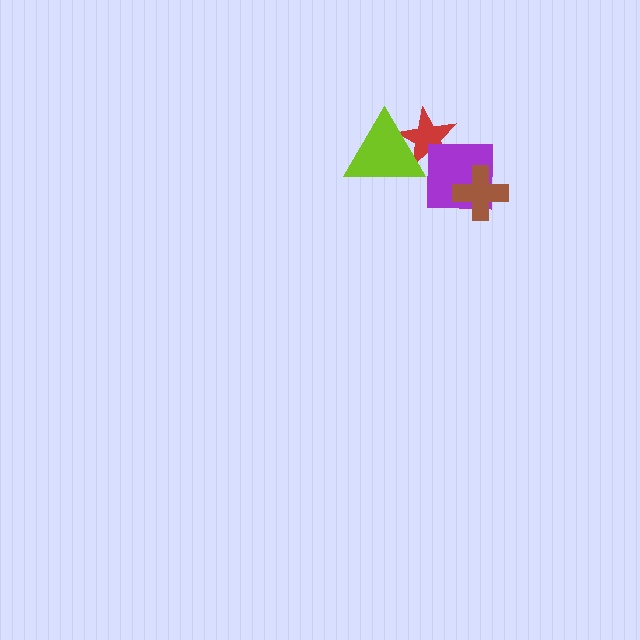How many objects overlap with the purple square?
3 objects overlap with the purple square.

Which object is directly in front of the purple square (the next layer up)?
The lime triangle is directly in front of the purple square.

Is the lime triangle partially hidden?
No, no other shape covers it.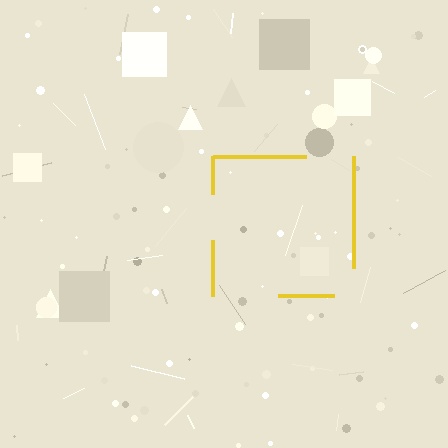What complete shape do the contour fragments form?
The contour fragments form a square.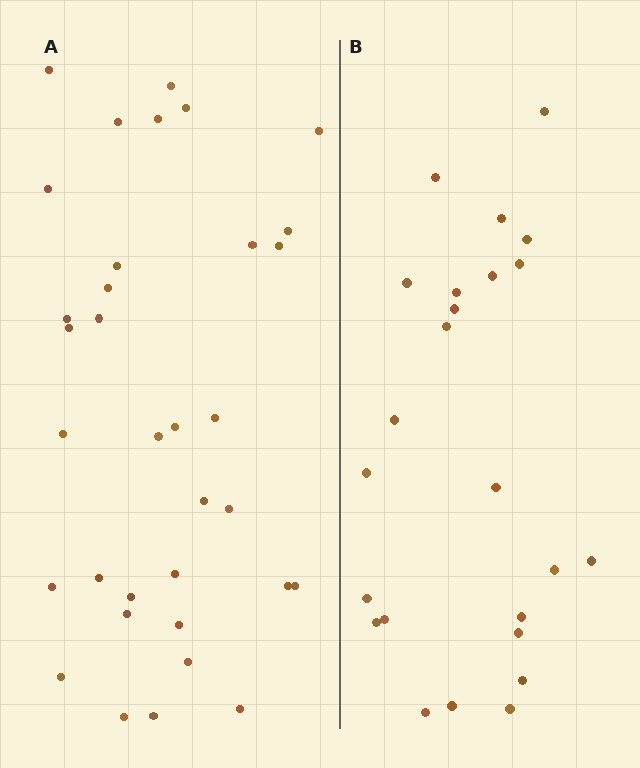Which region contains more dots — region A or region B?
Region A (the left region) has more dots.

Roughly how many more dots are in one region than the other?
Region A has roughly 10 or so more dots than region B.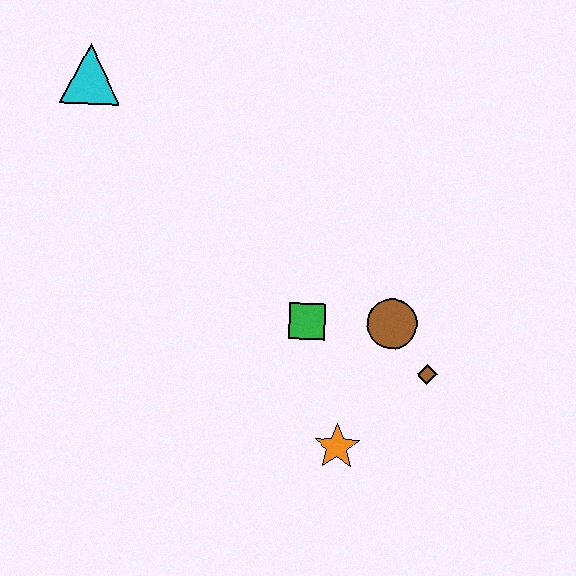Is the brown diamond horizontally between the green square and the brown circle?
No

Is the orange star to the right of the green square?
Yes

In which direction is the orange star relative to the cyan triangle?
The orange star is below the cyan triangle.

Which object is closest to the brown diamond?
The brown circle is closest to the brown diamond.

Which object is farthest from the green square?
The cyan triangle is farthest from the green square.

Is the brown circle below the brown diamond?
No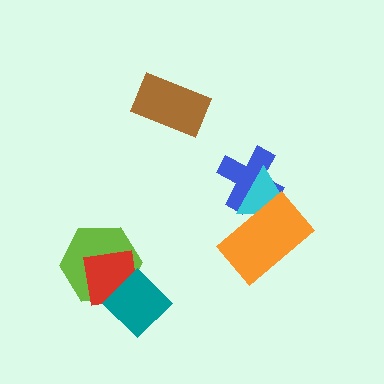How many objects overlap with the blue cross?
2 objects overlap with the blue cross.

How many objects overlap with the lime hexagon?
2 objects overlap with the lime hexagon.